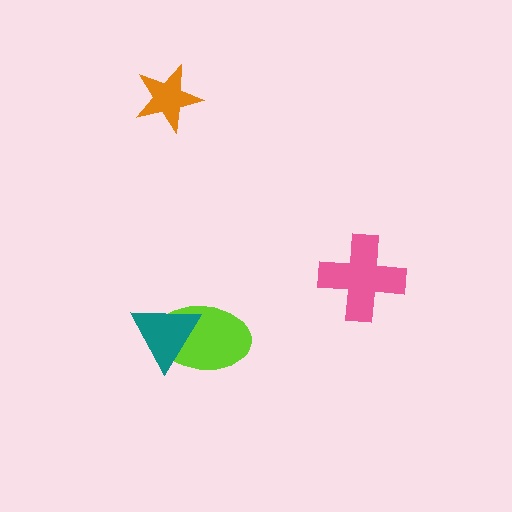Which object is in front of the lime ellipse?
The teal triangle is in front of the lime ellipse.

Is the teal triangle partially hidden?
No, no other shape covers it.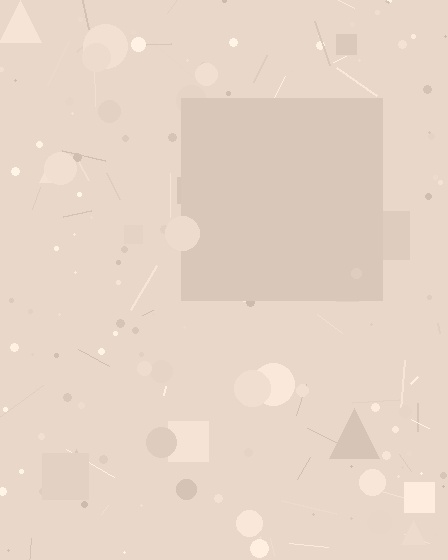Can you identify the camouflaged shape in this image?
The camouflaged shape is a square.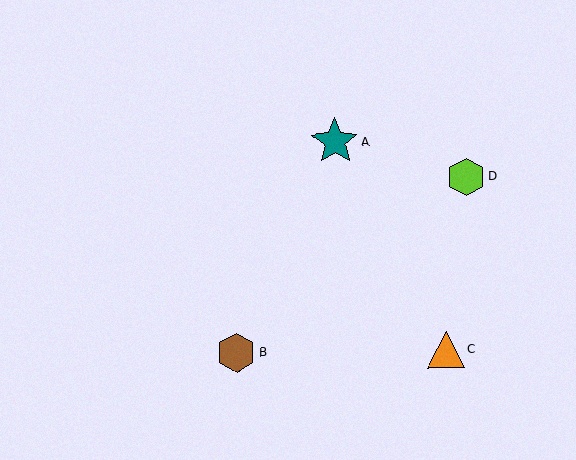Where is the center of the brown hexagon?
The center of the brown hexagon is at (236, 352).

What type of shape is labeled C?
Shape C is an orange triangle.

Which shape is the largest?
The teal star (labeled A) is the largest.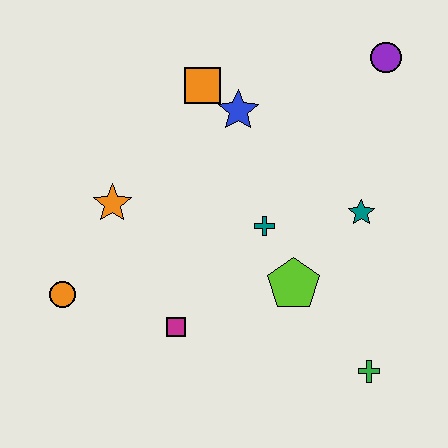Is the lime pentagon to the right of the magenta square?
Yes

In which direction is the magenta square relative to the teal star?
The magenta square is to the left of the teal star.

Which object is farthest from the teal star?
The orange circle is farthest from the teal star.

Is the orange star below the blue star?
Yes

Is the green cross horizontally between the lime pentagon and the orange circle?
No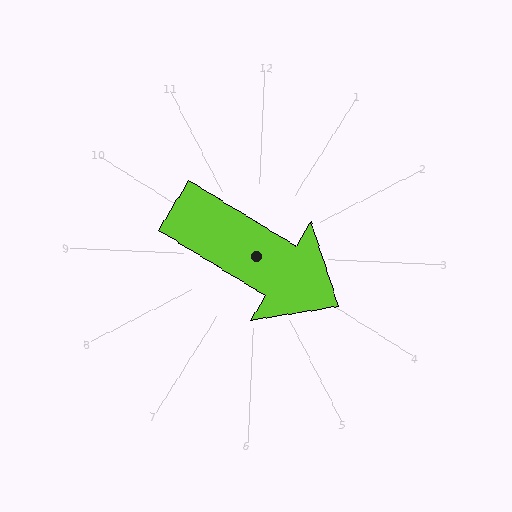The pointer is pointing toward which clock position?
Roughly 4 o'clock.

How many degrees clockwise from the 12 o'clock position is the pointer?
Approximately 119 degrees.